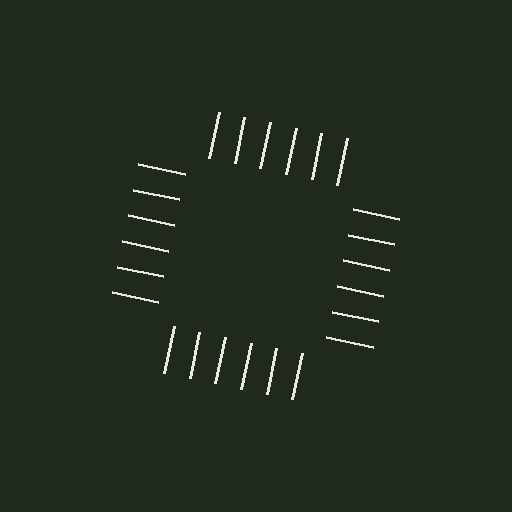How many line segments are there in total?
24 — 6 along each of the 4 edges.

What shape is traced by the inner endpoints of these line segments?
An illusory square — the line segments terminate on its edges but no continuous stroke is drawn.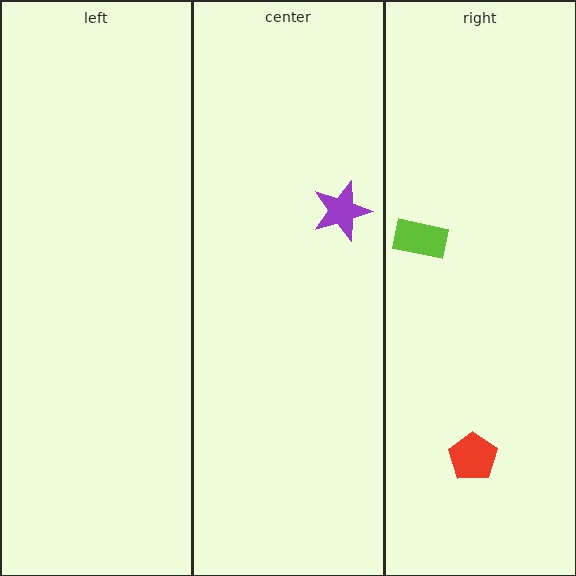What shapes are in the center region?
The purple star.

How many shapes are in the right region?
2.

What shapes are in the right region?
The lime rectangle, the red pentagon.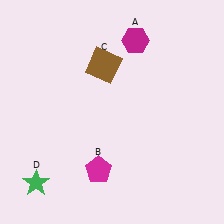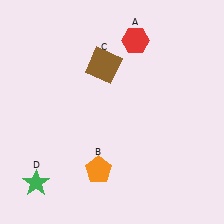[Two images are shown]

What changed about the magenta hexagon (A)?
In Image 1, A is magenta. In Image 2, it changed to red.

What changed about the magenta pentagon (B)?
In Image 1, B is magenta. In Image 2, it changed to orange.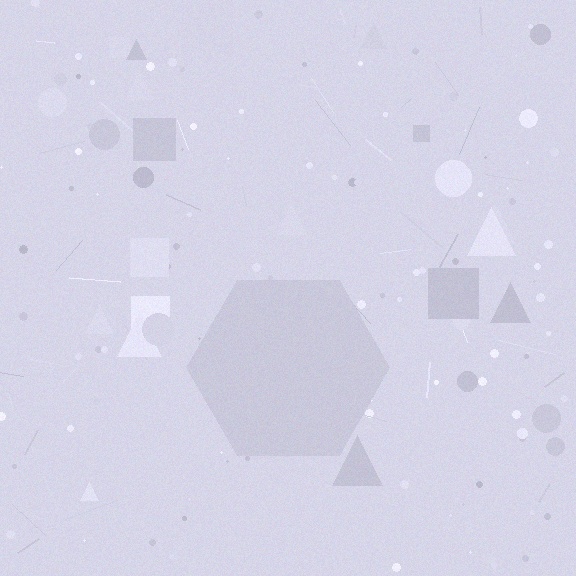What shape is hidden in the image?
A hexagon is hidden in the image.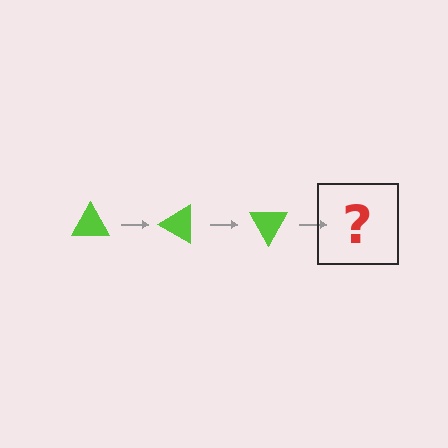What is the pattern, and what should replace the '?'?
The pattern is that the triangle rotates 30 degrees each step. The '?' should be a lime triangle rotated 90 degrees.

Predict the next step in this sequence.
The next step is a lime triangle rotated 90 degrees.